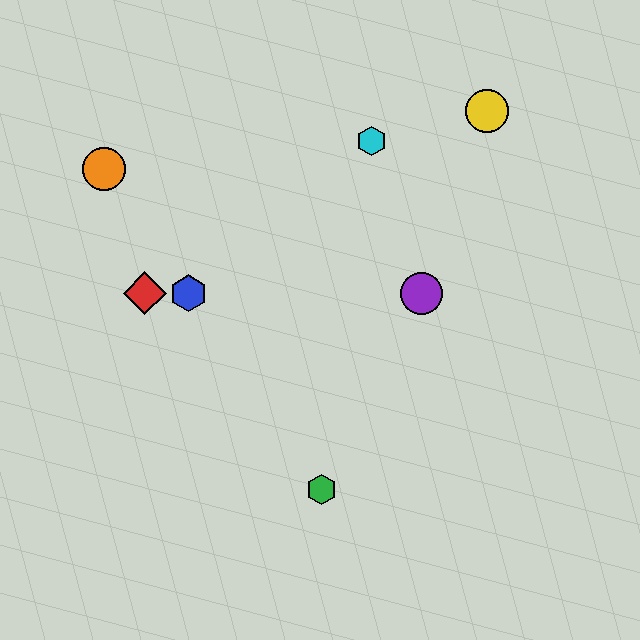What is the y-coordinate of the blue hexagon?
The blue hexagon is at y≈293.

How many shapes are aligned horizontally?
3 shapes (the red diamond, the blue hexagon, the purple circle) are aligned horizontally.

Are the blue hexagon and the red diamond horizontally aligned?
Yes, both are at y≈293.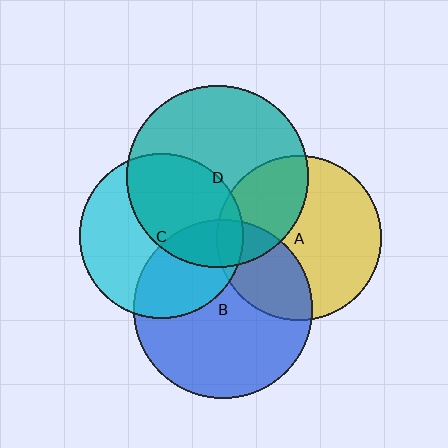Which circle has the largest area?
Circle D (teal).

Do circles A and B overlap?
Yes.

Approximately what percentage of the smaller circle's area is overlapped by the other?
Approximately 30%.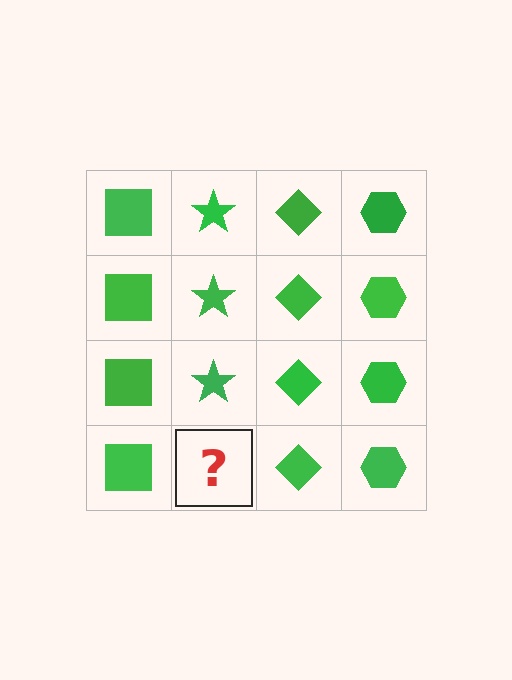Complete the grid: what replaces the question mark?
The question mark should be replaced with a green star.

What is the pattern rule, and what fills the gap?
The rule is that each column has a consistent shape. The gap should be filled with a green star.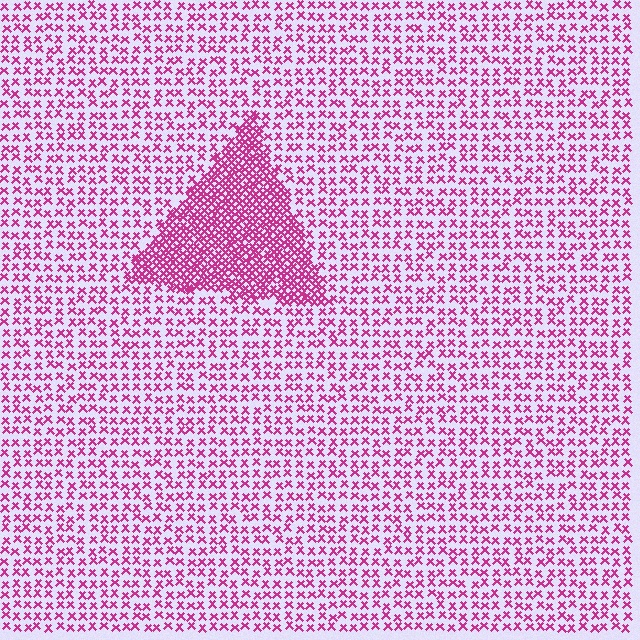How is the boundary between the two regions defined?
The boundary is defined by a change in element density (approximately 2.5x ratio). All elements are the same color, size, and shape.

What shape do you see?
I see a triangle.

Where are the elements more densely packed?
The elements are more densely packed inside the triangle boundary.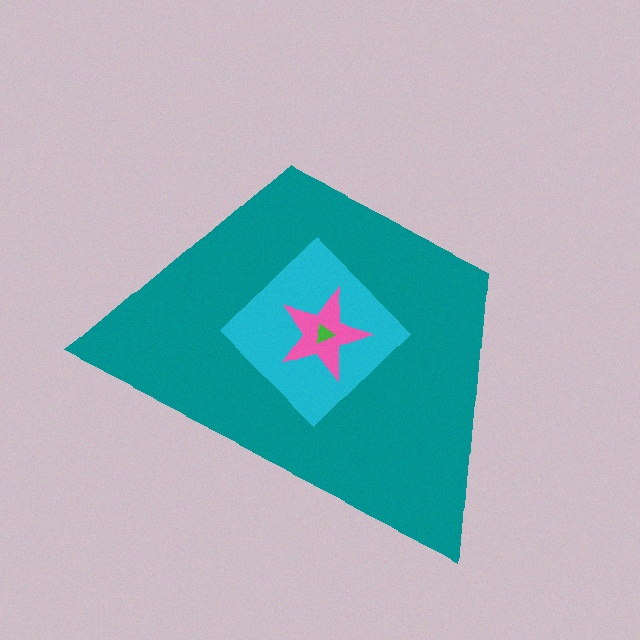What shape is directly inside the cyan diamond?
The pink star.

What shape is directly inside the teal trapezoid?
The cyan diamond.